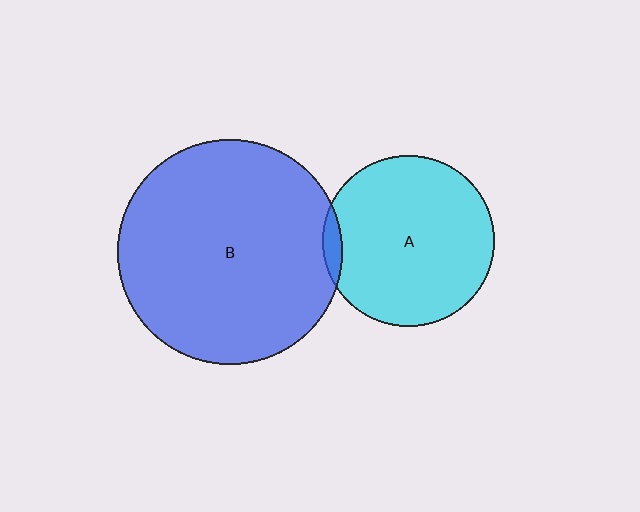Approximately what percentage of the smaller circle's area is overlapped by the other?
Approximately 5%.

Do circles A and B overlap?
Yes.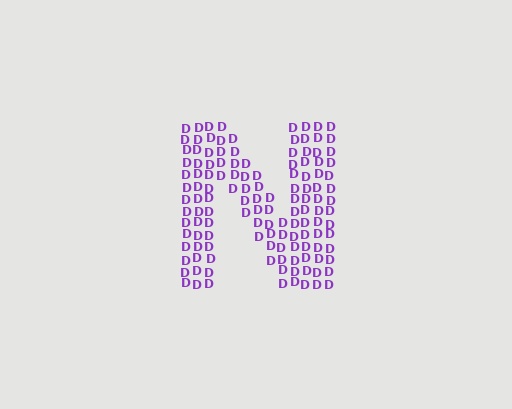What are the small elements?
The small elements are letter D's.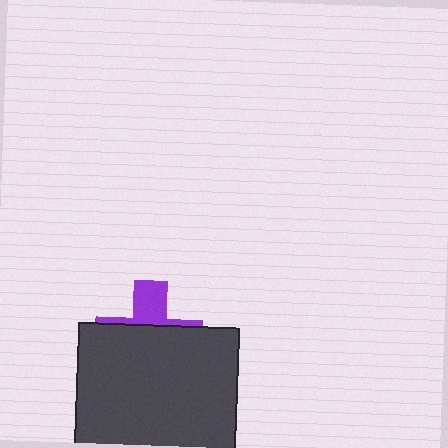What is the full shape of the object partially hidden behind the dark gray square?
The partially hidden object is a purple cross.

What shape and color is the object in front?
The object in front is a dark gray square.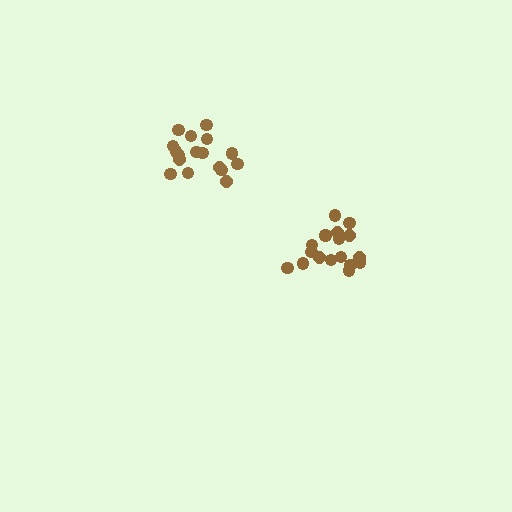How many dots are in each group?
Group 1: 18 dots, Group 2: 17 dots (35 total).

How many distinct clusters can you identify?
There are 2 distinct clusters.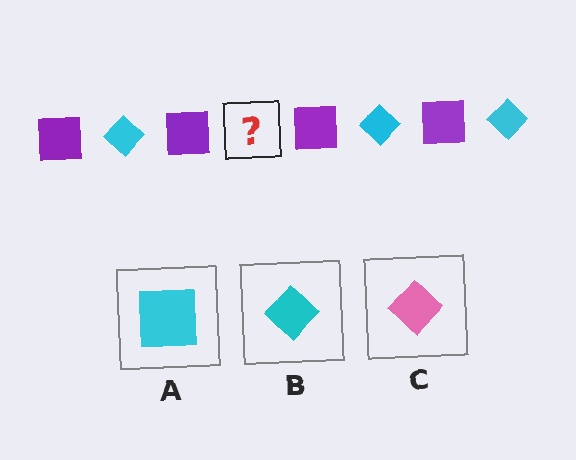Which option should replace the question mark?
Option B.